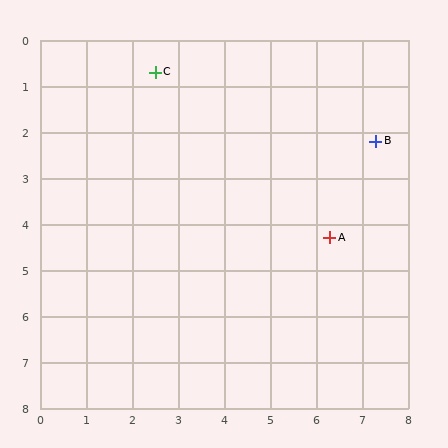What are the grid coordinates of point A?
Point A is at approximately (6.3, 4.3).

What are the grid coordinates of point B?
Point B is at approximately (7.3, 2.2).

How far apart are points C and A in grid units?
Points C and A are about 5.2 grid units apart.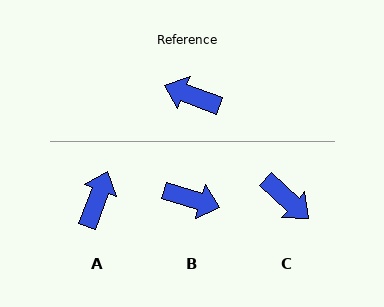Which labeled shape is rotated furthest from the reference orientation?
B, about 176 degrees away.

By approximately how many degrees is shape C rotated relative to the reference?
Approximately 159 degrees counter-clockwise.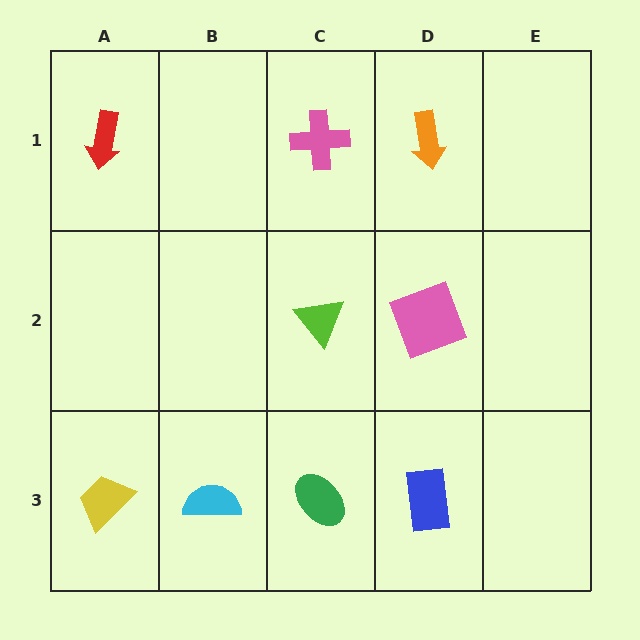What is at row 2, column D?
A pink square.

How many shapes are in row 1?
3 shapes.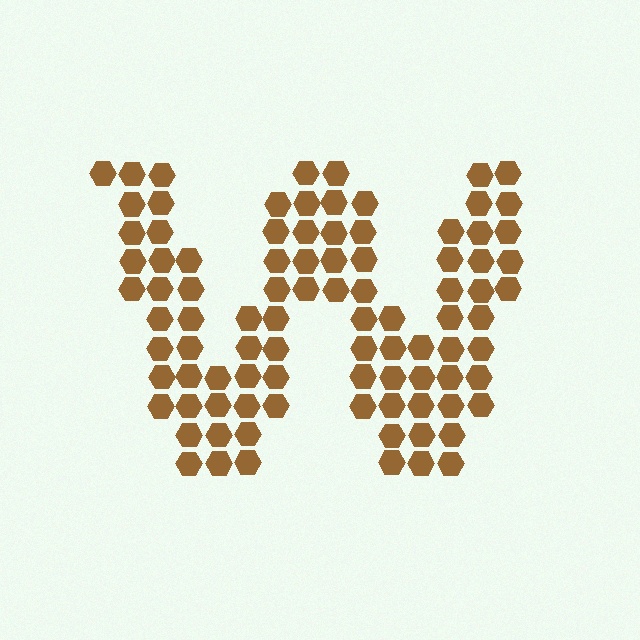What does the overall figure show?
The overall figure shows the letter W.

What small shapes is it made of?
It is made of small hexagons.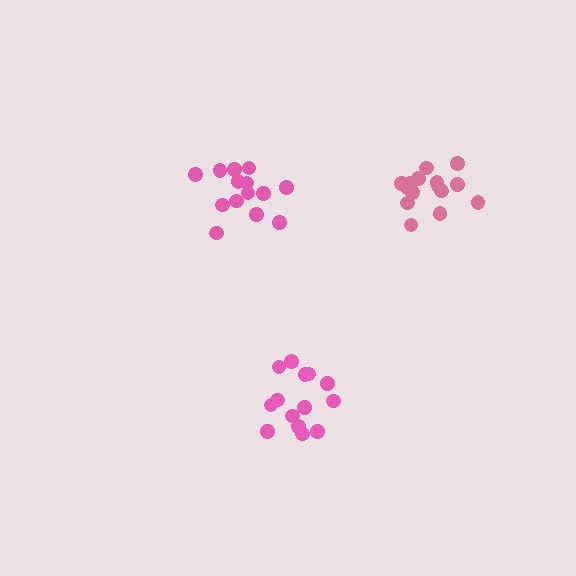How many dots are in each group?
Group 1: 14 dots, Group 2: 14 dots, Group 3: 15 dots (43 total).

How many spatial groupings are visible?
There are 3 spatial groupings.